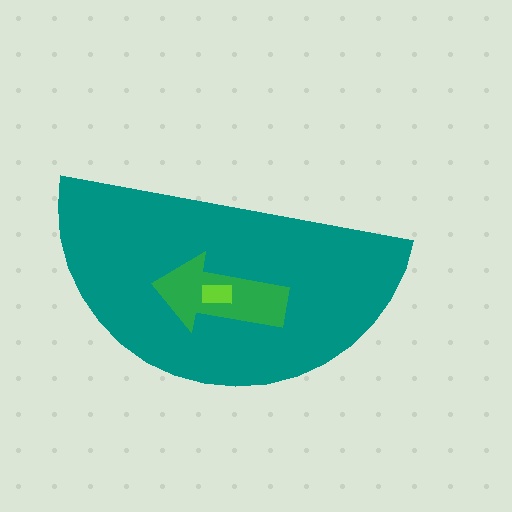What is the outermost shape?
The teal semicircle.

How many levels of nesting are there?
3.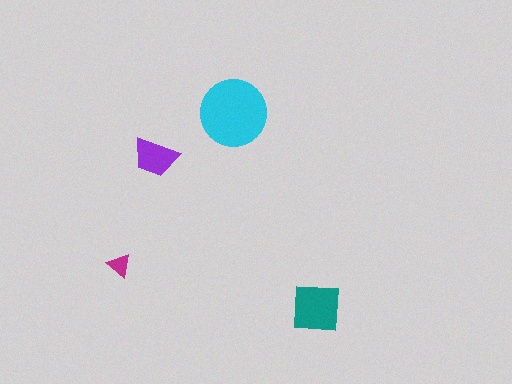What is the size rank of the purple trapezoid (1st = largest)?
3rd.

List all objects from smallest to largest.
The magenta triangle, the purple trapezoid, the teal square, the cyan circle.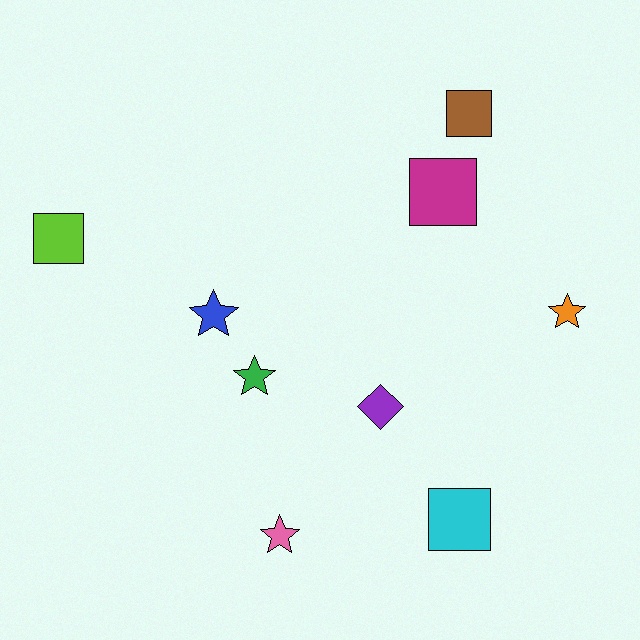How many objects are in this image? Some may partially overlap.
There are 9 objects.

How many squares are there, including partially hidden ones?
There are 4 squares.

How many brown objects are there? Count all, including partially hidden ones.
There is 1 brown object.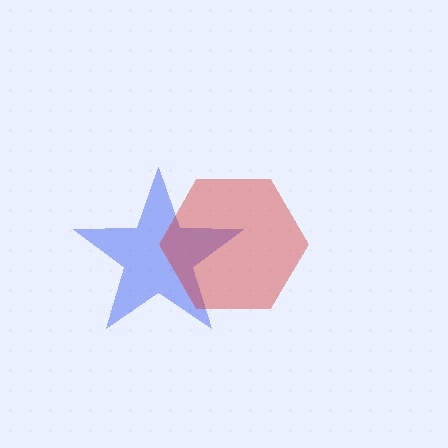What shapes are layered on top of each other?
The layered shapes are: a blue star, a red hexagon.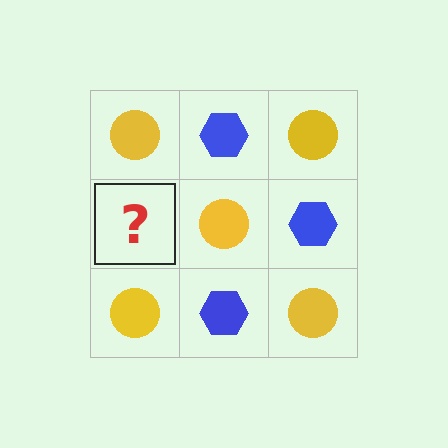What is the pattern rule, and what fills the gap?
The rule is that it alternates yellow circle and blue hexagon in a checkerboard pattern. The gap should be filled with a blue hexagon.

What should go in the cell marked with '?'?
The missing cell should contain a blue hexagon.